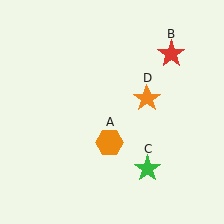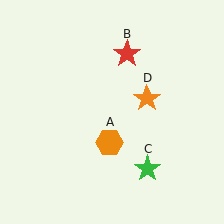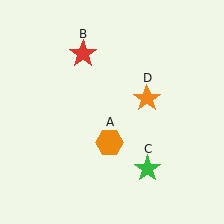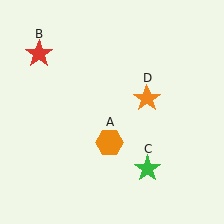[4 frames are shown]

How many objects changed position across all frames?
1 object changed position: red star (object B).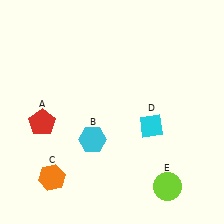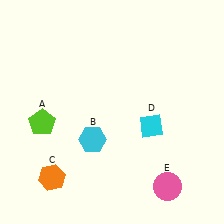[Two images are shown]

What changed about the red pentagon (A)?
In Image 1, A is red. In Image 2, it changed to lime.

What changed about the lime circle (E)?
In Image 1, E is lime. In Image 2, it changed to pink.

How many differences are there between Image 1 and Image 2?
There are 2 differences between the two images.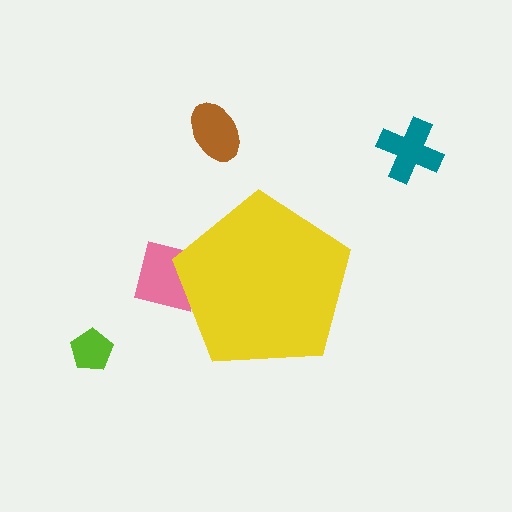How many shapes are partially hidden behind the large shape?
1 shape is partially hidden.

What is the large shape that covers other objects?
A yellow pentagon.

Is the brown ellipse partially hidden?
No, the brown ellipse is fully visible.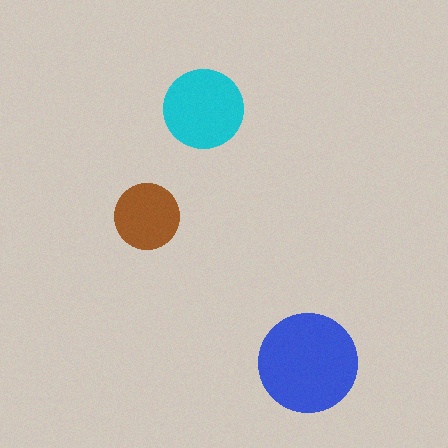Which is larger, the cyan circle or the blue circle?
The blue one.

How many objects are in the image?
There are 3 objects in the image.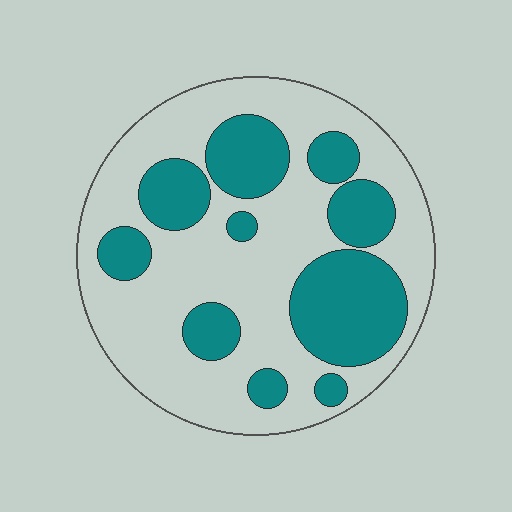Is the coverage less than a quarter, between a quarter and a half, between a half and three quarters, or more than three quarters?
Between a quarter and a half.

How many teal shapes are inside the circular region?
10.